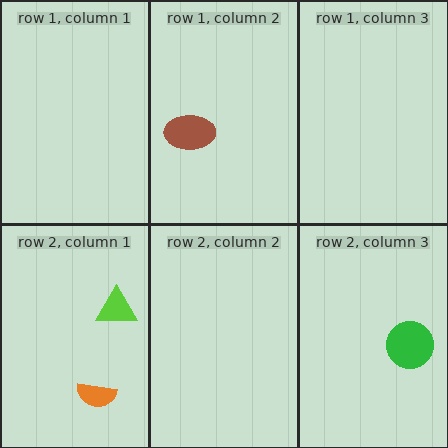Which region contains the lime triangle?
The row 2, column 1 region.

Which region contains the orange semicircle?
The row 2, column 1 region.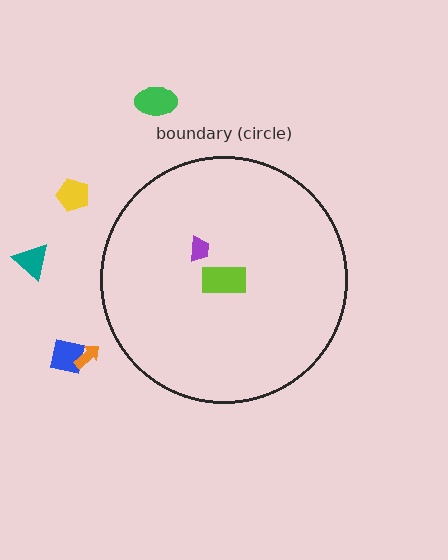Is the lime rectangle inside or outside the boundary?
Inside.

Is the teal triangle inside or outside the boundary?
Outside.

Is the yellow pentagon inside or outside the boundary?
Outside.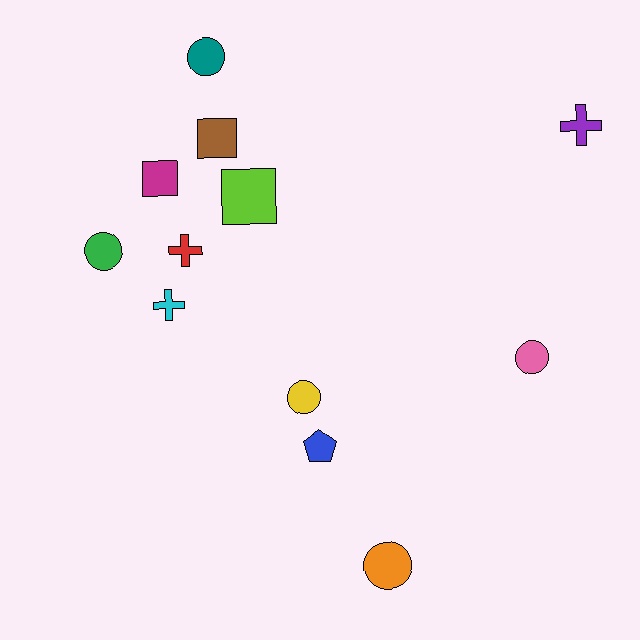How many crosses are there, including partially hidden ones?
There are 3 crosses.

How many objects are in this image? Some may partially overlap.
There are 12 objects.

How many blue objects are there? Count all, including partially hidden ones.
There is 1 blue object.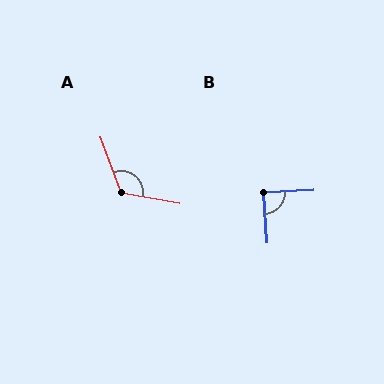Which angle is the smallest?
B, at approximately 89 degrees.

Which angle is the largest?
A, at approximately 121 degrees.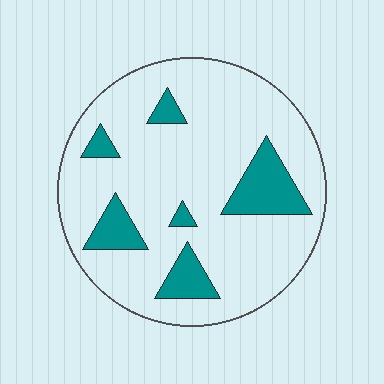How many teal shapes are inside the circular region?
6.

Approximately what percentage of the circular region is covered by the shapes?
Approximately 15%.